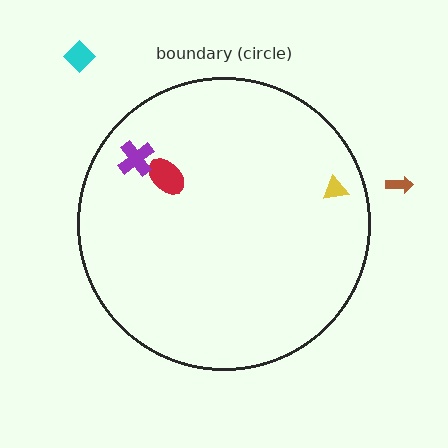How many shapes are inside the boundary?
3 inside, 2 outside.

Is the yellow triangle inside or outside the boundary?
Inside.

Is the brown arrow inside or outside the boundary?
Outside.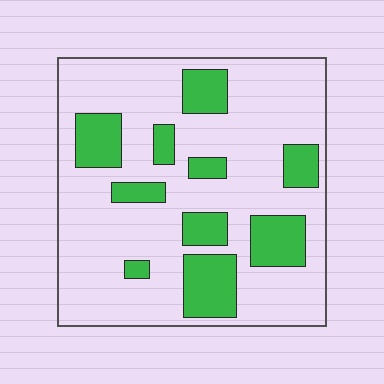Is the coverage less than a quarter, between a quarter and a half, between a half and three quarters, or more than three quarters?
Less than a quarter.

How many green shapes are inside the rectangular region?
10.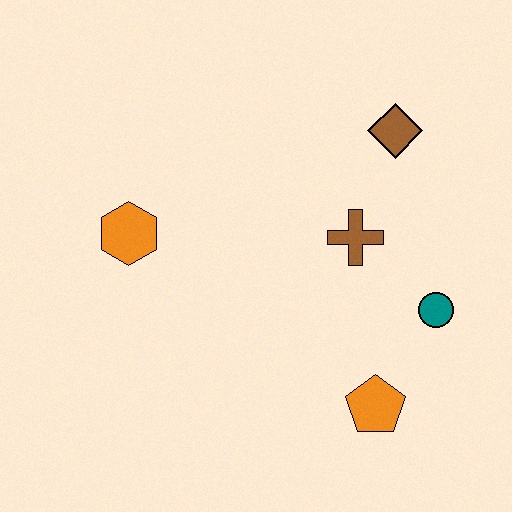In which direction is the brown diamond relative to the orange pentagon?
The brown diamond is above the orange pentagon.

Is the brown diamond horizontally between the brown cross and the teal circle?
Yes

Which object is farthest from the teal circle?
The orange hexagon is farthest from the teal circle.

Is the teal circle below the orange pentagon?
No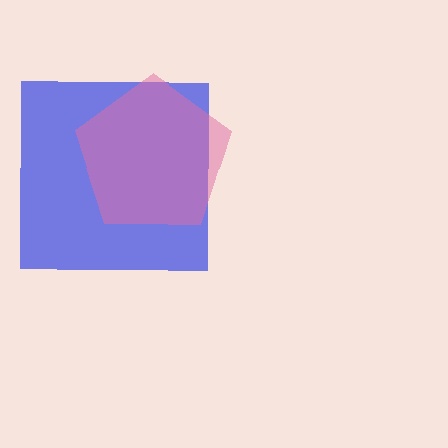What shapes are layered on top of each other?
The layered shapes are: a blue square, a pink pentagon.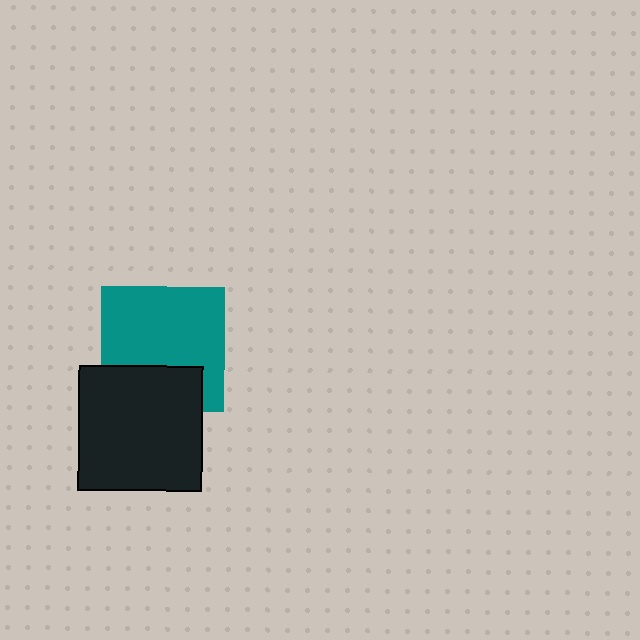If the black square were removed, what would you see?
You would see the complete teal square.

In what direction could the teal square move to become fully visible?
The teal square could move up. That would shift it out from behind the black square entirely.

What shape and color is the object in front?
The object in front is a black square.